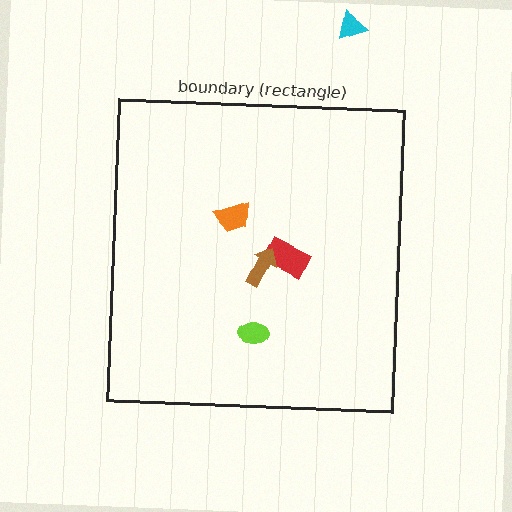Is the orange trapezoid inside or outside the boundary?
Inside.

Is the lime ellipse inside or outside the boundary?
Inside.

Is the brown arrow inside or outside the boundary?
Inside.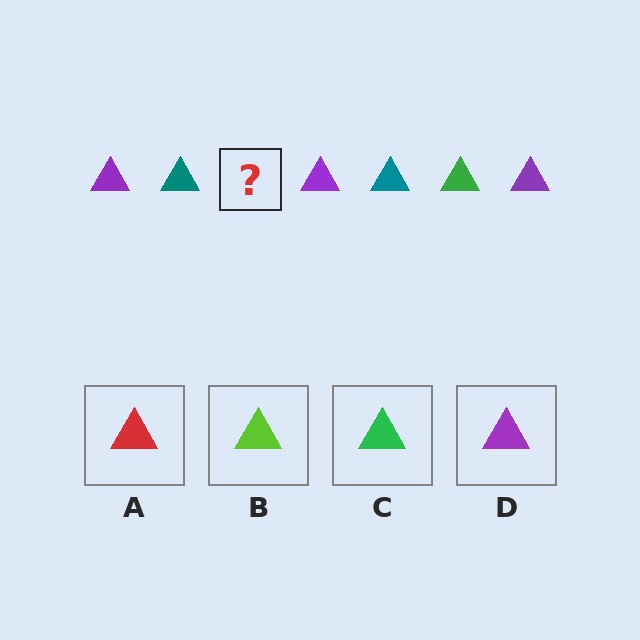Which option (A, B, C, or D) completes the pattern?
C.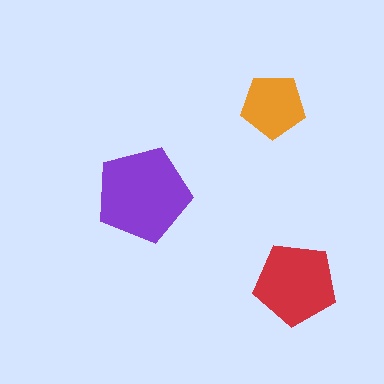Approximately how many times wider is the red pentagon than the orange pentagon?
About 1.5 times wider.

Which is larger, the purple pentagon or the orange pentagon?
The purple one.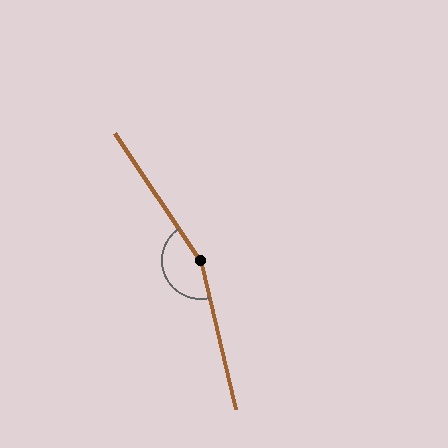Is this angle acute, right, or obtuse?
It is obtuse.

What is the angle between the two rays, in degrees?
Approximately 159 degrees.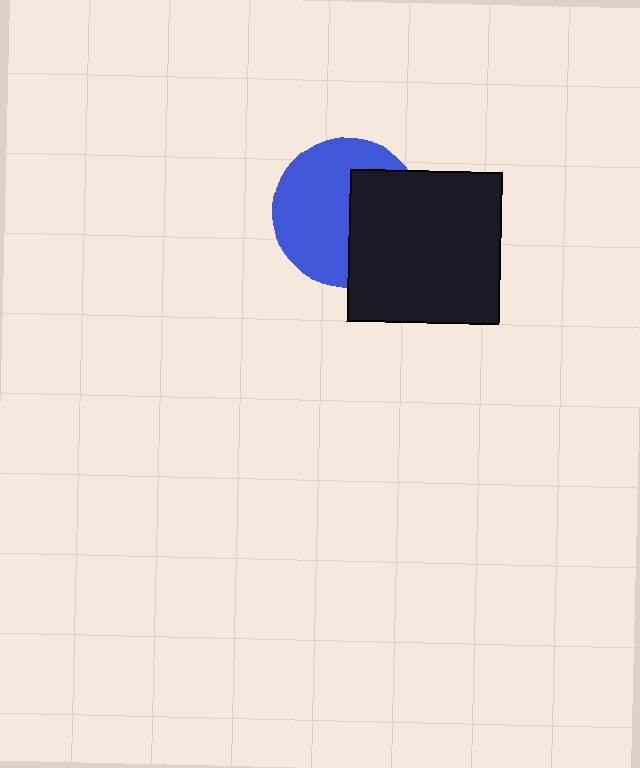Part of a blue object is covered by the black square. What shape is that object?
It is a circle.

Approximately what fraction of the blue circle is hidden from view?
Roughly 41% of the blue circle is hidden behind the black square.